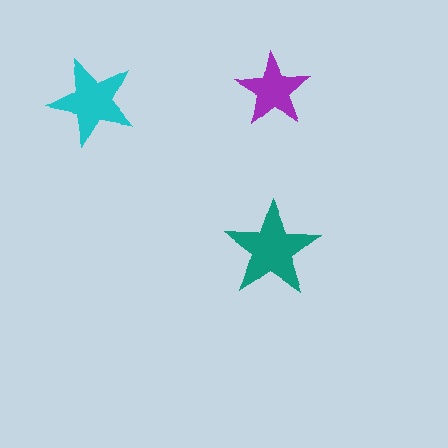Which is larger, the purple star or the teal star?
The teal one.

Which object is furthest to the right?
The teal star is rightmost.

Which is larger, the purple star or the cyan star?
The cyan one.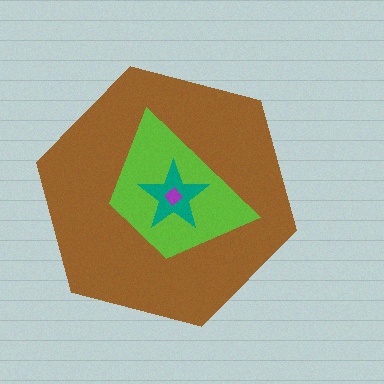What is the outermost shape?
The brown hexagon.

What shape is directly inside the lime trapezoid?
The teal star.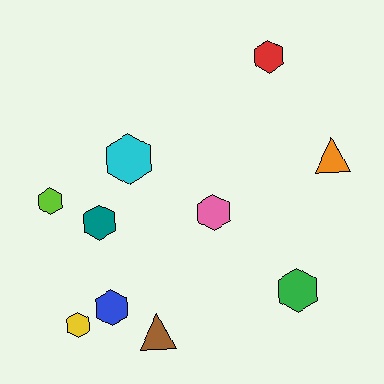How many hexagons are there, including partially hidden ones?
There are 8 hexagons.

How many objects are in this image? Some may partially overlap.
There are 10 objects.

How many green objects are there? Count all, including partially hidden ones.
There is 1 green object.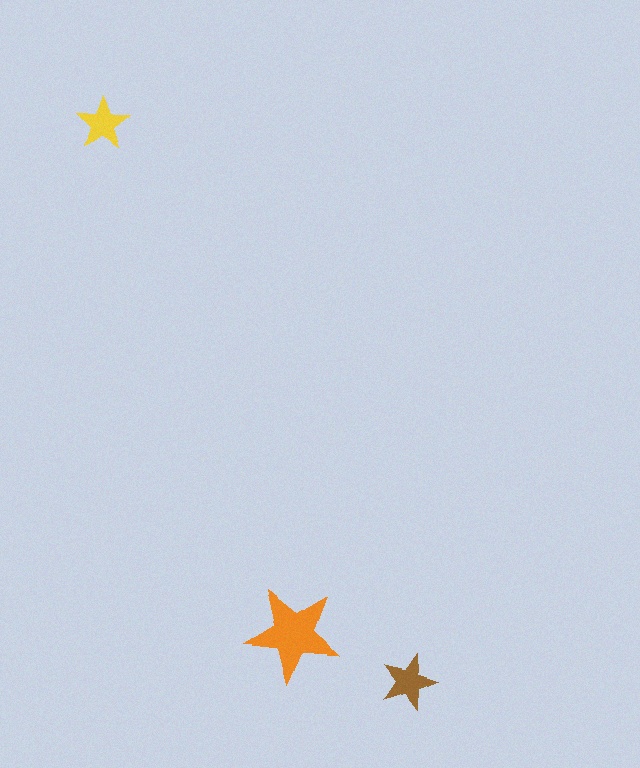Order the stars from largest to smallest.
the orange one, the brown one, the yellow one.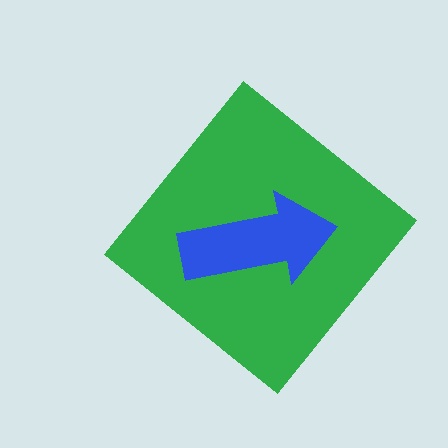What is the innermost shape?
The blue arrow.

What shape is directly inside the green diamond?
The blue arrow.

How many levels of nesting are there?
2.